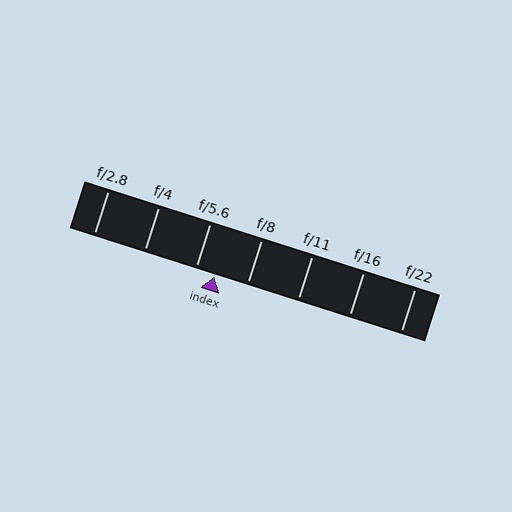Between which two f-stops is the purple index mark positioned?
The index mark is between f/5.6 and f/8.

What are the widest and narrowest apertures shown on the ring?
The widest aperture shown is f/2.8 and the narrowest is f/22.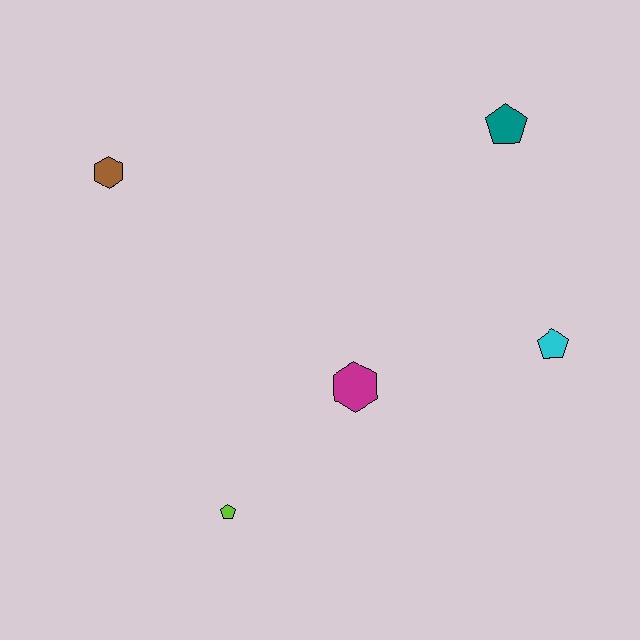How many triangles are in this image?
There are no triangles.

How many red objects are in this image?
There are no red objects.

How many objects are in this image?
There are 5 objects.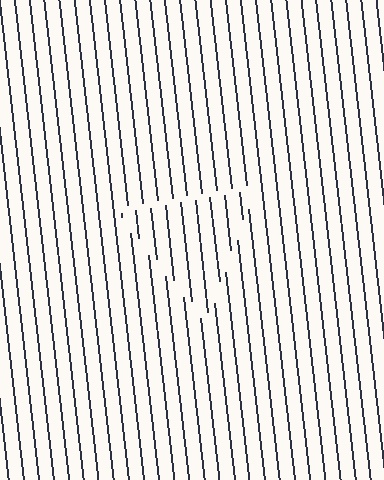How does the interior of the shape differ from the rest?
The interior of the shape contains the same grating, shifted by half a period — the contour is defined by the phase discontinuity where line-ends from the inner and outer gratings abut.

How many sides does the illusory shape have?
3 sides — the line-ends trace a triangle.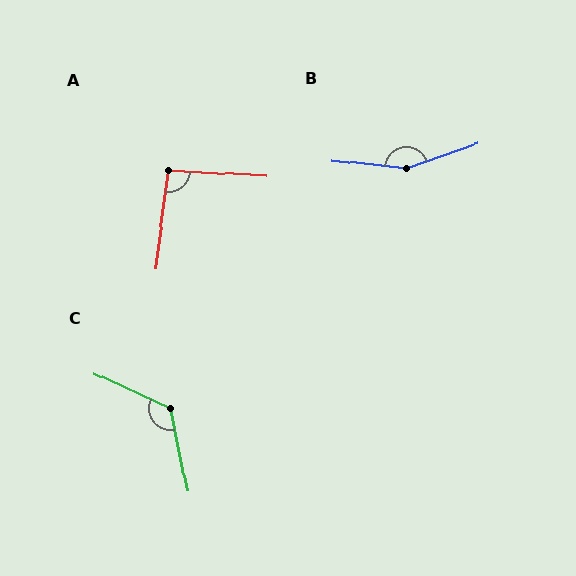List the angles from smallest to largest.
A (94°), C (126°), B (155°).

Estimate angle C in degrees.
Approximately 126 degrees.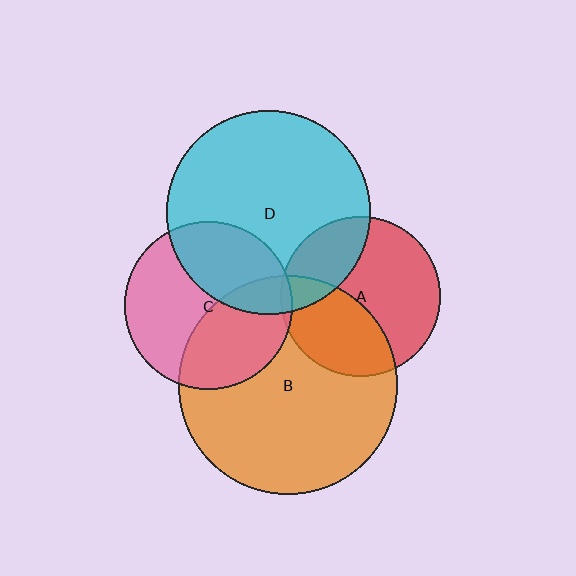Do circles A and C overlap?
Yes.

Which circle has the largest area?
Circle B (orange).